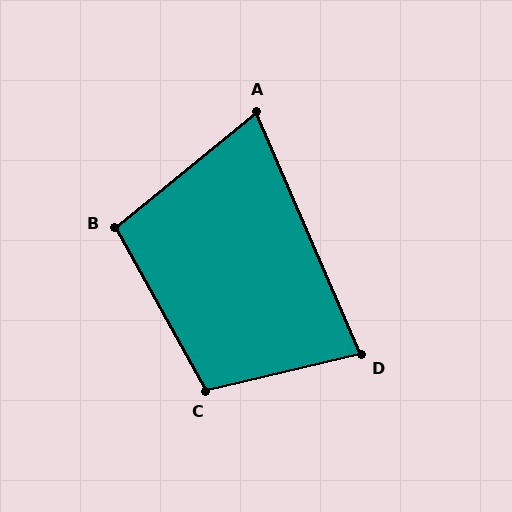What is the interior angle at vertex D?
Approximately 80 degrees (acute).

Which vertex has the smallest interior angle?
A, at approximately 74 degrees.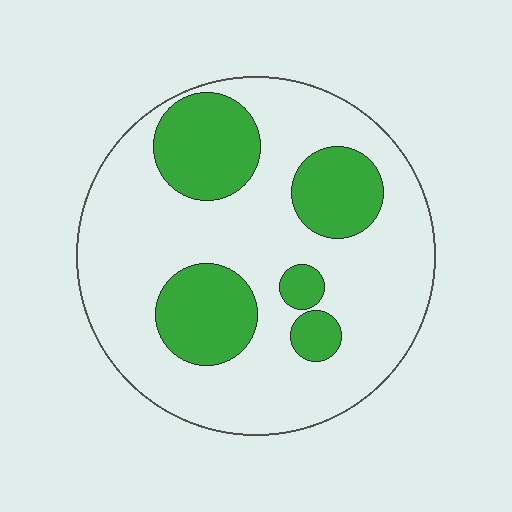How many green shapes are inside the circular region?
5.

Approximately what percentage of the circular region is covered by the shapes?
Approximately 30%.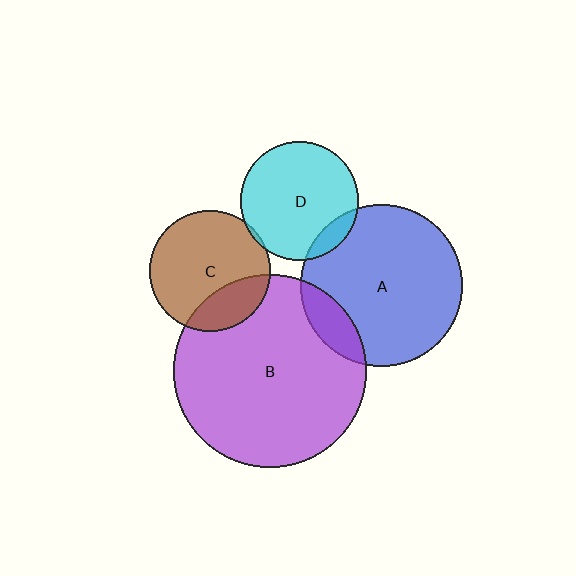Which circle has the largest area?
Circle B (purple).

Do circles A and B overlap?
Yes.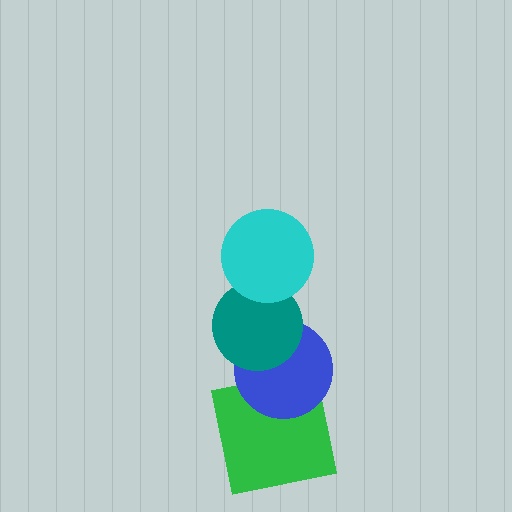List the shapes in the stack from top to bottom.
From top to bottom: the cyan circle, the teal circle, the blue circle, the green square.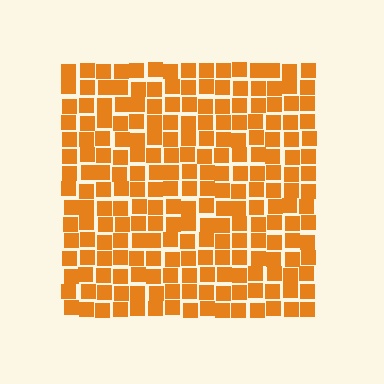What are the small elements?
The small elements are squares.